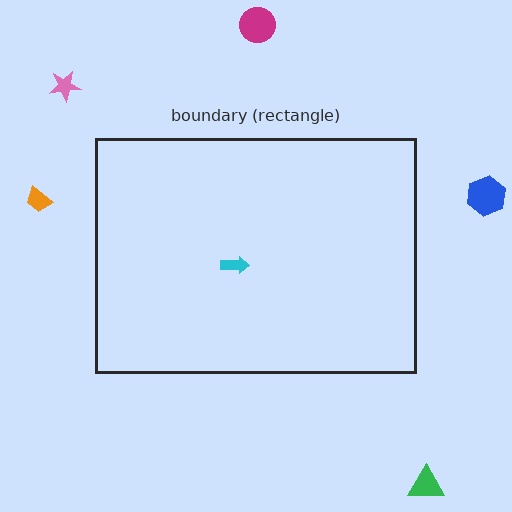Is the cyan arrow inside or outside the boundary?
Inside.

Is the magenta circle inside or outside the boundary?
Outside.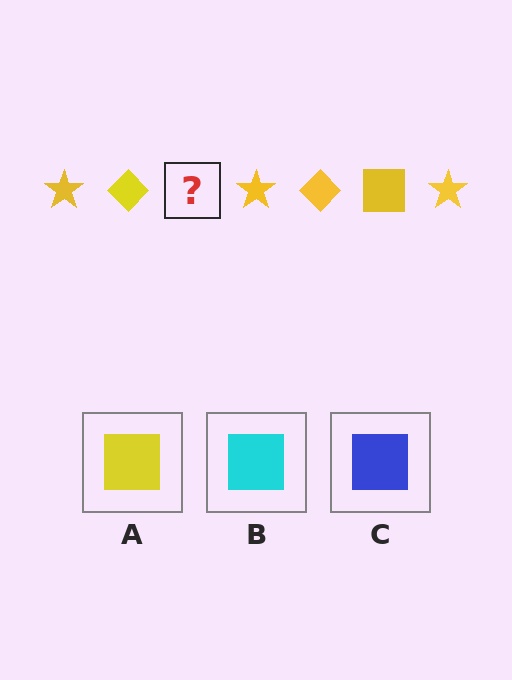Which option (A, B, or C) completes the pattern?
A.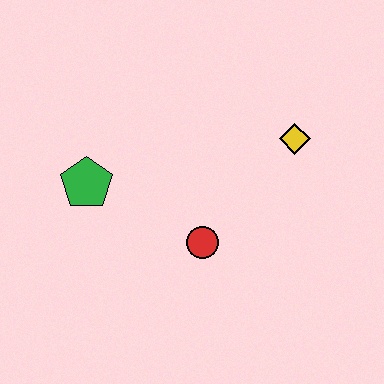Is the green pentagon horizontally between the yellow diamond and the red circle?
No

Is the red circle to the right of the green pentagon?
Yes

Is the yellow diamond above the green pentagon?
Yes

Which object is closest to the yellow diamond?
The red circle is closest to the yellow diamond.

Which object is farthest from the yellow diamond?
The green pentagon is farthest from the yellow diamond.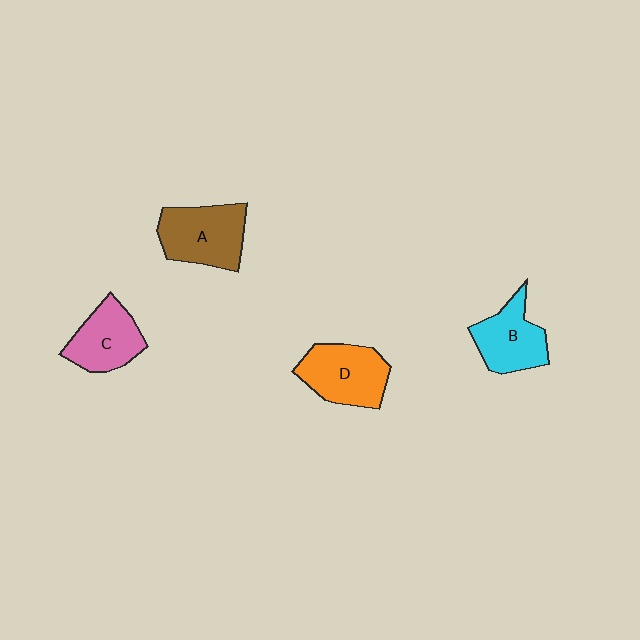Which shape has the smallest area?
Shape C (pink).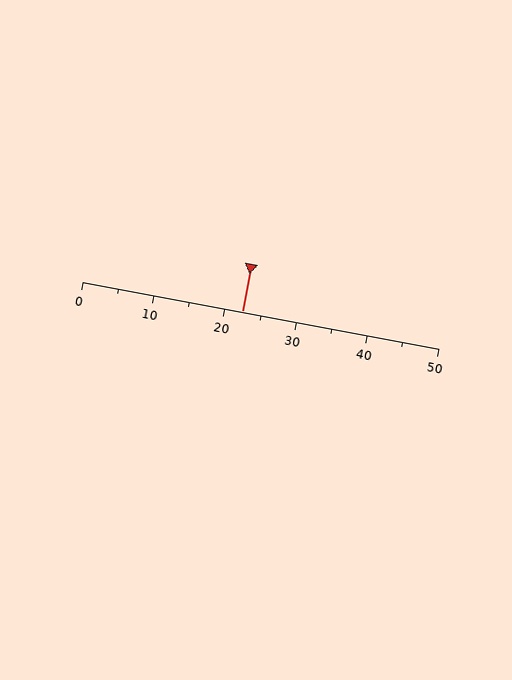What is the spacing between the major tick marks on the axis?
The major ticks are spaced 10 apart.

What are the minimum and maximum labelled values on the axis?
The axis runs from 0 to 50.